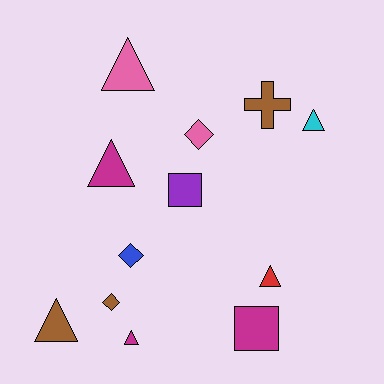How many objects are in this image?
There are 12 objects.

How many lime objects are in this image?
There are no lime objects.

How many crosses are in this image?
There is 1 cross.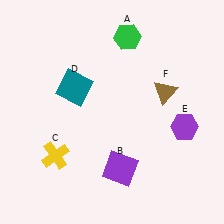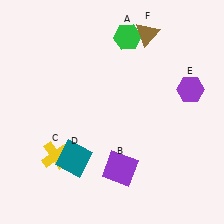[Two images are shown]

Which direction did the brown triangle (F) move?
The brown triangle (F) moved up.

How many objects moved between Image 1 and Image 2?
3 objects moved between the two images.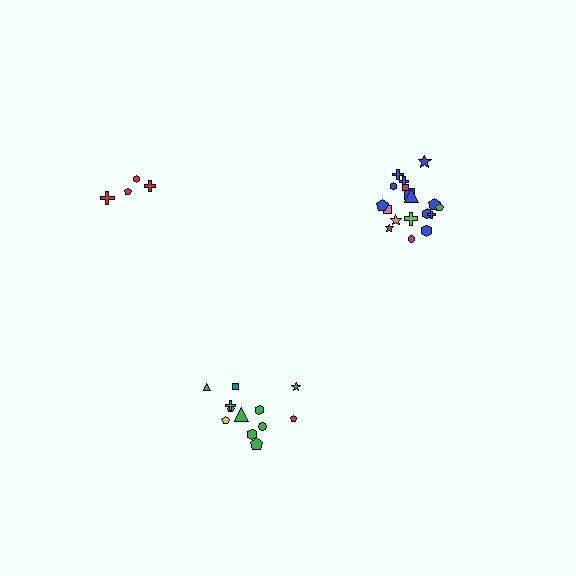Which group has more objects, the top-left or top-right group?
The top-right group.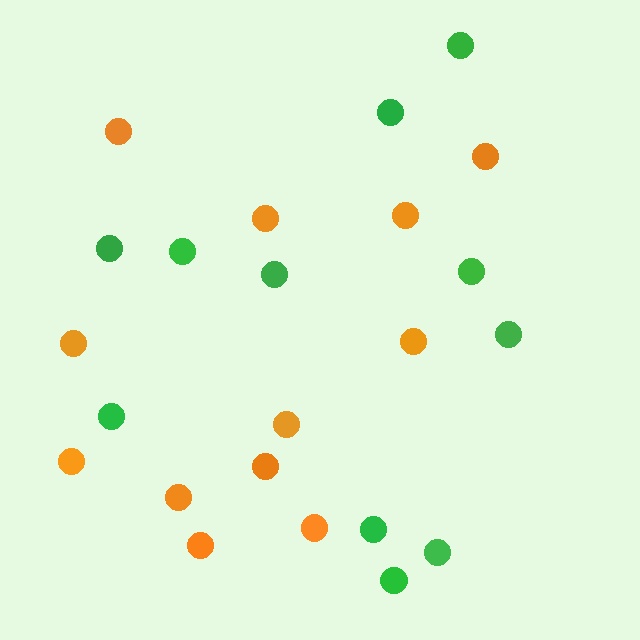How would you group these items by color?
There are 2 groups: one group of green circles (11) and one group of orange circles (12).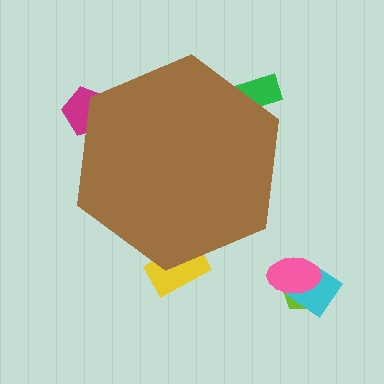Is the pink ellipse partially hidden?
No, the pink ellipse is fully visible.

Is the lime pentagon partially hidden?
No, the lime pentagon is fully visible.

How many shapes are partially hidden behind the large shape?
3 shapes are partially hidden.